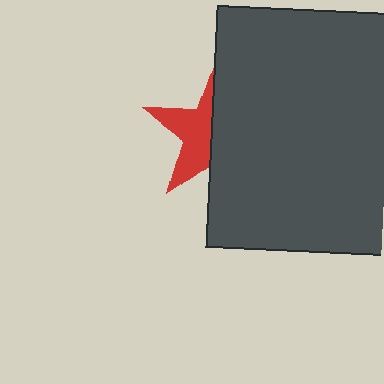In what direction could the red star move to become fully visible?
The red star could move left. That would shift it out from behind the dark gray rectangle entirely.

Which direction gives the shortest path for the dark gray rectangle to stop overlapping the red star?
Moving right gives the shortest separation.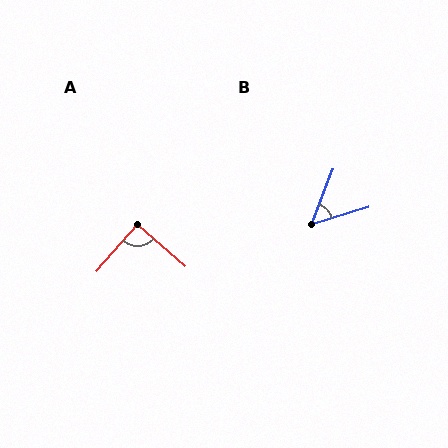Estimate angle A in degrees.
Approximately 90 degrees.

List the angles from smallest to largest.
B (52°), A (90°).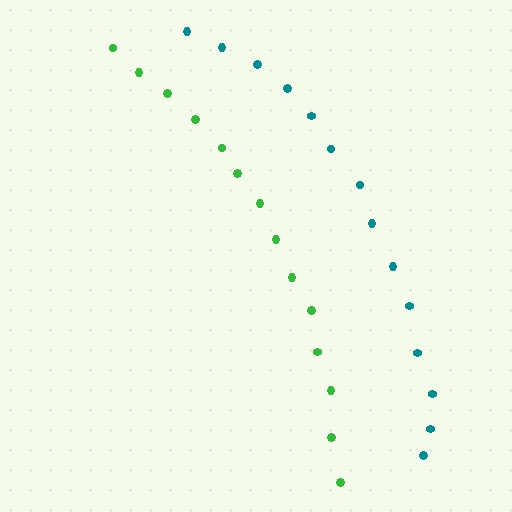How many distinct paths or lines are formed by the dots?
There are 2 distinct paths.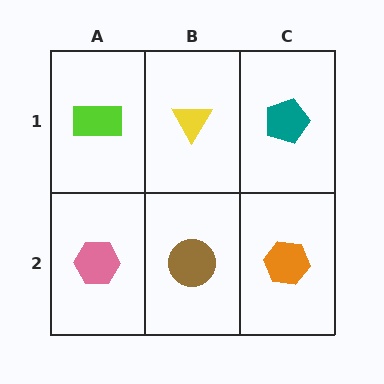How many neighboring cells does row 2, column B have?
3.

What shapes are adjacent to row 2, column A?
A lime rectangle (row 1, column A), a brown circle (row 2, column B).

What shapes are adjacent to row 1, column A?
A pink hexagon (row 2, column A), a yellow triangle (row 1, column B).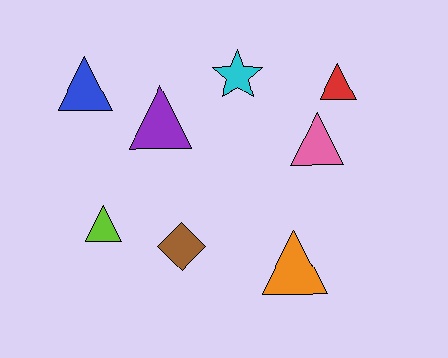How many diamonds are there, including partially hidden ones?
There is 1 diamond.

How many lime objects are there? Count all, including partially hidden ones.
There is 1 lime object.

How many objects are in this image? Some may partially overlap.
There are 8 objects.